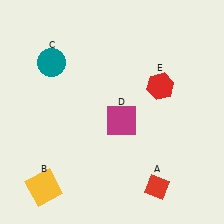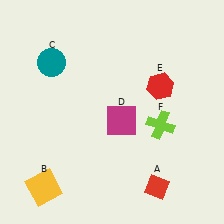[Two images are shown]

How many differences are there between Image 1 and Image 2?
There is 1 difference between the two images.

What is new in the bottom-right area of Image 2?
A lime cross (F) was added in the bottom-right area of Image 2.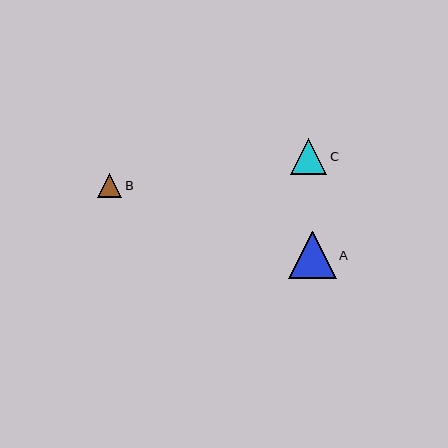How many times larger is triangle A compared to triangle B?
Triangle A is approximately 2.0 times the size of triangle B.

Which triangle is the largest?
Triangle A is the largest with a size of approximately 47 pixels.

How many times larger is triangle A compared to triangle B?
Triangle A is approximately 2.0 times the size of triangle B.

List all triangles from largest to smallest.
From largest to smallest: A, C, B.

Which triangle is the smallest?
Triangle B is the smallest with a size of approximately 24 pixels.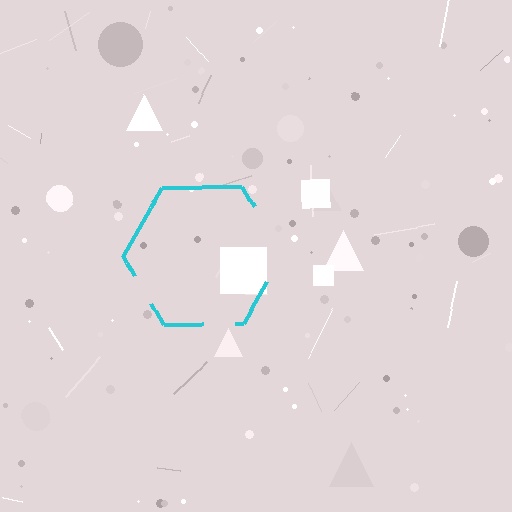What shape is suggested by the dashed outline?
The dashed outline suggests a hexagon.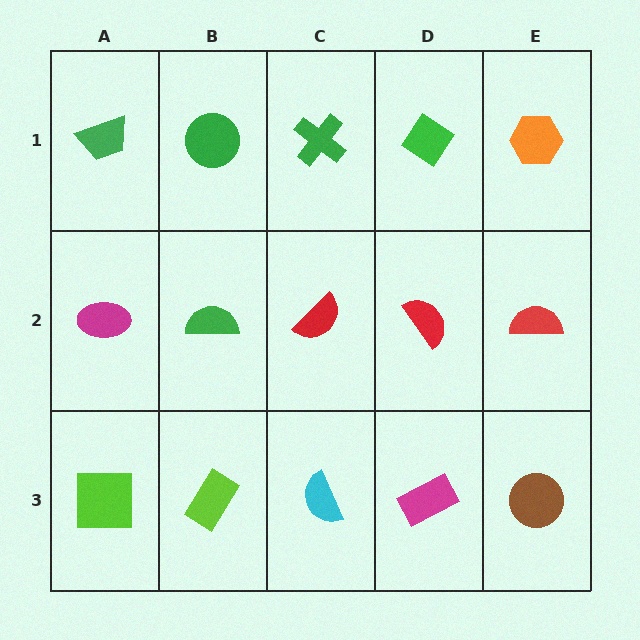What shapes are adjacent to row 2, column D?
A green diamond (row 1, column D), a magenta rectangle (row 3, column D), a red semicircle (row 2, column C), a red semicircle (row 2, column E).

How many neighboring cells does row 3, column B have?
3.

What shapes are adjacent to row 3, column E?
A red semicircle (row 2, column E), a magenta rectangle (row 3, column D).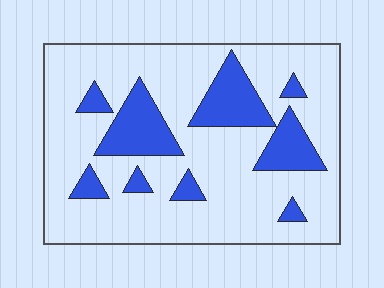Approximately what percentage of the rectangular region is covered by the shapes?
Approximately 20%.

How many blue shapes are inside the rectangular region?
9.